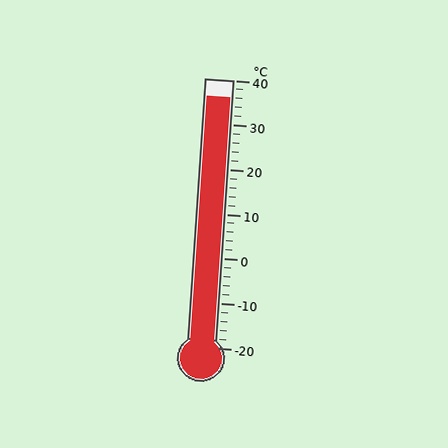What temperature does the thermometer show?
The thermometer shows approximately 36°C.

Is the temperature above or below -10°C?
The temperature is above -10°C.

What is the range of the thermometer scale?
The thermometer scale ranges from -20°C to 40°C.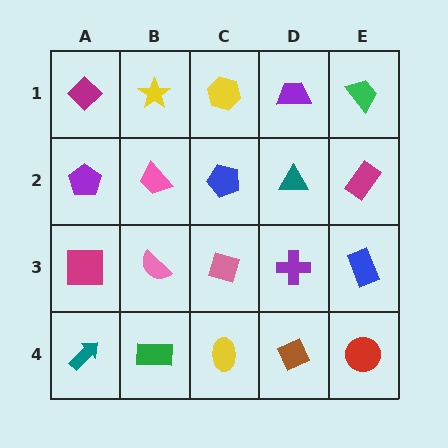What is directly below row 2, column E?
A blue rectangle.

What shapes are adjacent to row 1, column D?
A teal triangle (row 2, column D), a yellow hexagon (row 1, column C), a green trapezoid (row 1, column E).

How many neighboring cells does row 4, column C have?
3.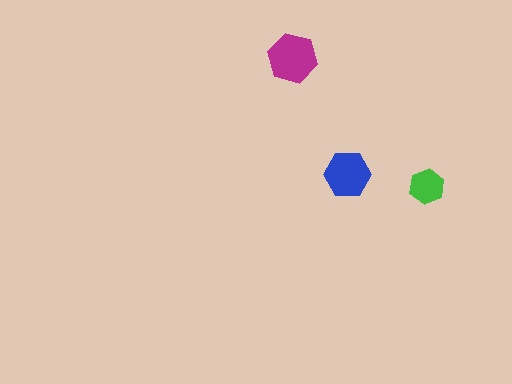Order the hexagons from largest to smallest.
the magenta one, the blue one, the green one.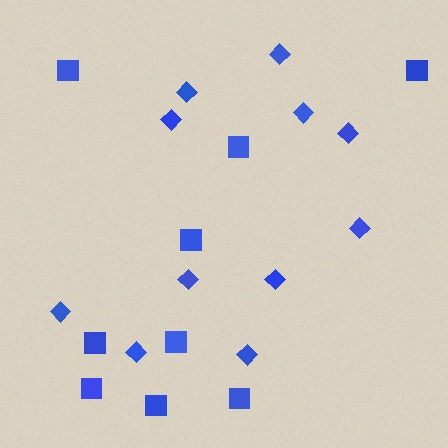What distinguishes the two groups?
There are 2 groups: one group of squares (9) and one group of diamonds (11).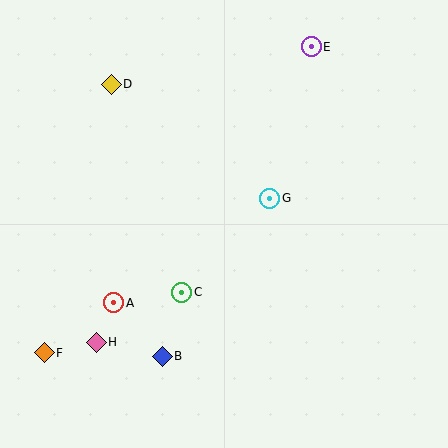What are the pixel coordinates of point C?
Point C is at (182, 292).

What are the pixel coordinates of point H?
Point H is at (96, 342).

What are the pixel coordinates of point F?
Point F is at (44, 353).